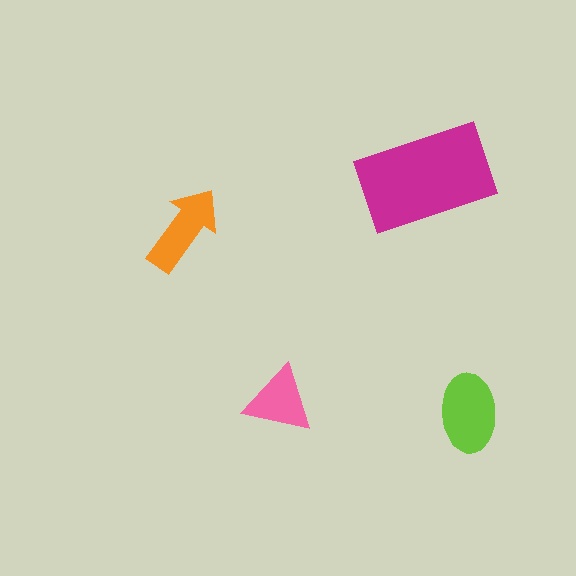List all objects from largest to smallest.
The magenta rectangle, the lime ellipse, the orange arrow, the pink triangle.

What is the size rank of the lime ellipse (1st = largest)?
2nd.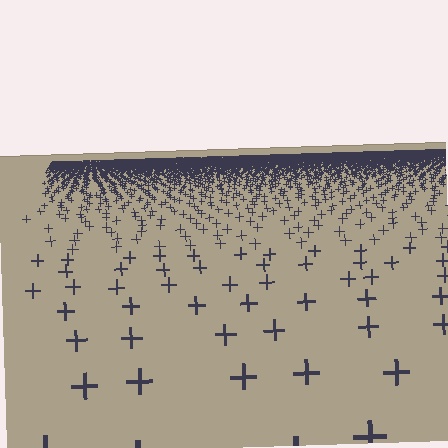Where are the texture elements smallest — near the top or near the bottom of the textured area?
Near the top.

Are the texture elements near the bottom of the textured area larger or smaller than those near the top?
Larger. Near the bottom, elements are closer to the viewer and appear at a bigger on-screen size.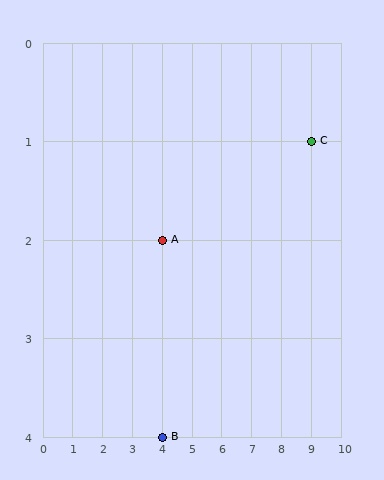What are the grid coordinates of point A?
Point A is at grid coordinates (4, 2).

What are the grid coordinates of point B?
Point B is at grid coordinates (4, 4).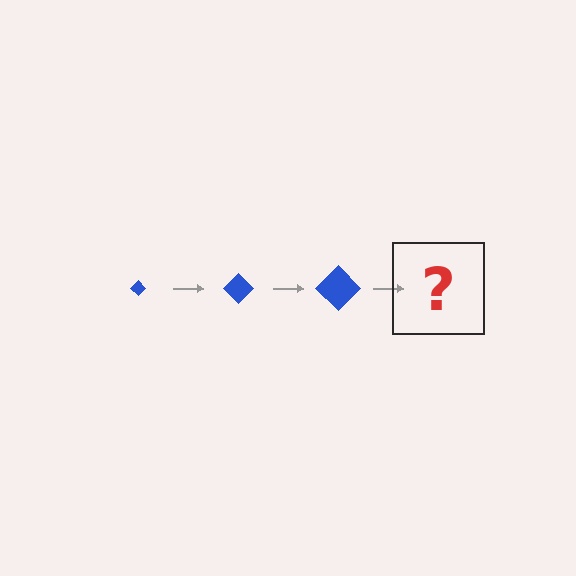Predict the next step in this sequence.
The next step is a blue diamond, larger than the previous one.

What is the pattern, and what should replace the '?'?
The pattern is that the diamond gets progressively larger each step. The '?' should be a blue diamond, larger than the previous one.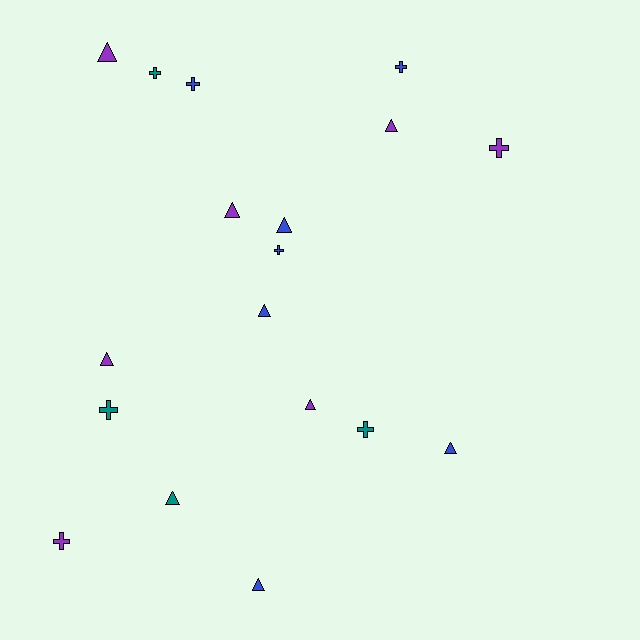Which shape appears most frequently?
Triangle, with 10 objects.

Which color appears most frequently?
Purple, with 7 objects.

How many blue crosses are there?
There are 3 blue crosses.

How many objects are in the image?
There are 18 objects.